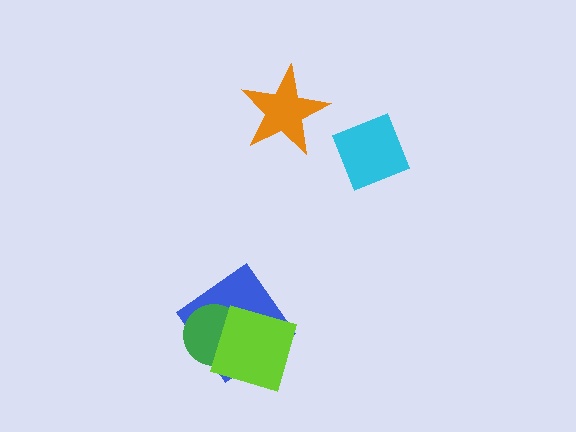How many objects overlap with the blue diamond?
2 objects overlap with the blue diamond.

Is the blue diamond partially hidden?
Yes, it is partially covered by another shape.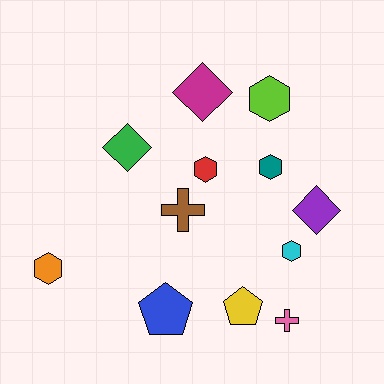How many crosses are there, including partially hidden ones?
There are 2 crosses.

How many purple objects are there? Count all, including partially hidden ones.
There is 1 purple object.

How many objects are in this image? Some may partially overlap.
There are 12 objects.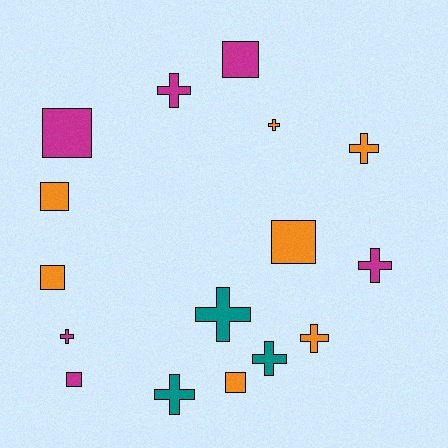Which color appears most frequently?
Orange, with 7 objects.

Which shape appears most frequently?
Cross, with 9 objects.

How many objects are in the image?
There are 16 objects.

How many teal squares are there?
There are no teal squares.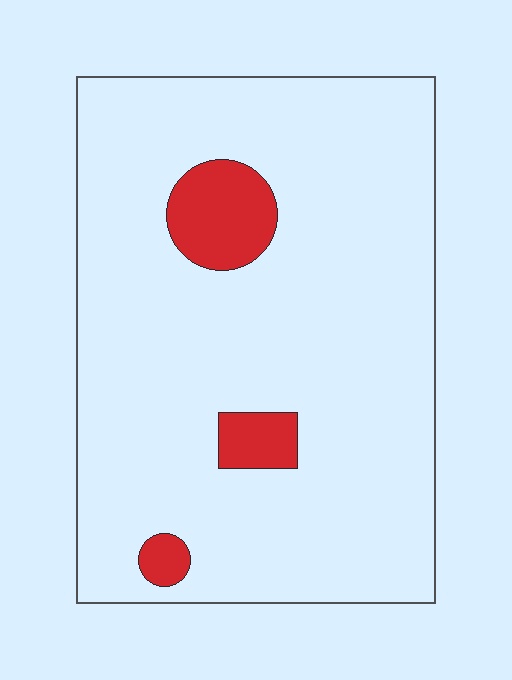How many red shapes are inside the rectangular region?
3.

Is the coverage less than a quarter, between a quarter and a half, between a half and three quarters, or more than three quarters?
Less than a quarter.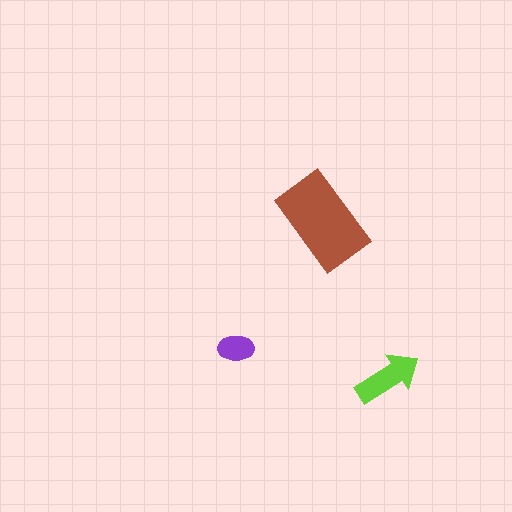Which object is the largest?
The brown rectangle.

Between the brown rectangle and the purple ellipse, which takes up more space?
The brown rectangle.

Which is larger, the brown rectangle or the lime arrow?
The brown rectangle.